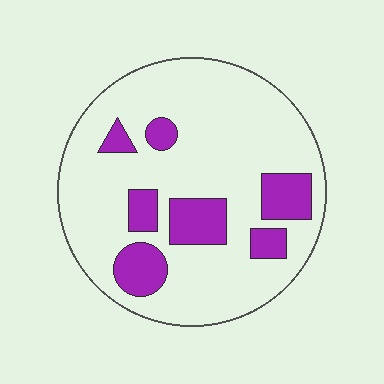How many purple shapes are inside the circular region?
7.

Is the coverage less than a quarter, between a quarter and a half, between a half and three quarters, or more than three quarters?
Less than a quarter.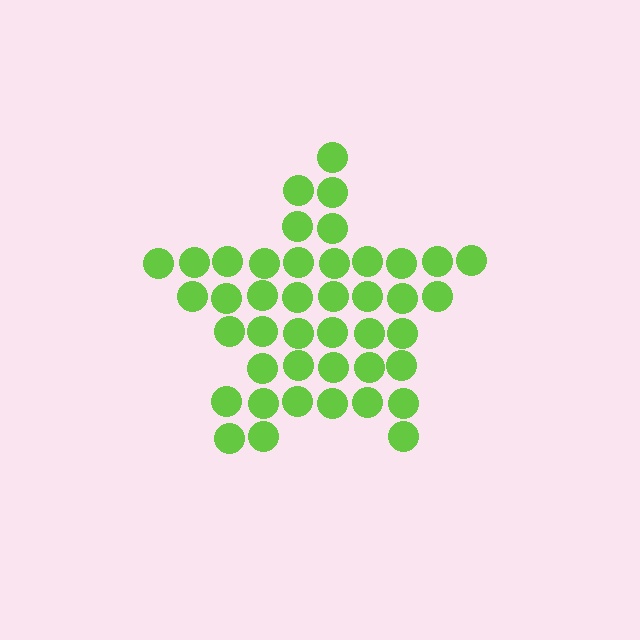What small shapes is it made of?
It is made of small circles.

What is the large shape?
The large shape is a star.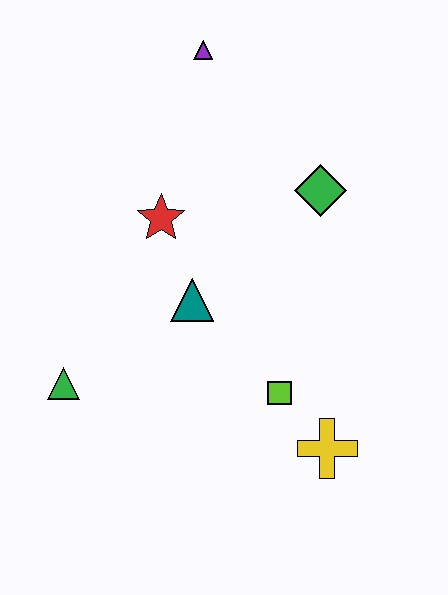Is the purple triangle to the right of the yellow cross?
No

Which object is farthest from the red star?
The yellow cross is farthest from the red star.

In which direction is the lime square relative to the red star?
The lime square is below the red star.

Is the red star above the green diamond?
No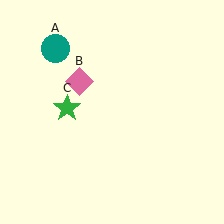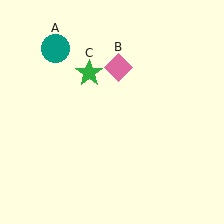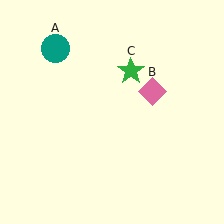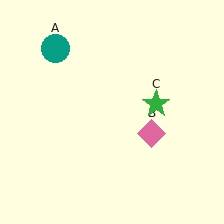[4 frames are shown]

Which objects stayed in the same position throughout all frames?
Teal circle (object A) remained stationary.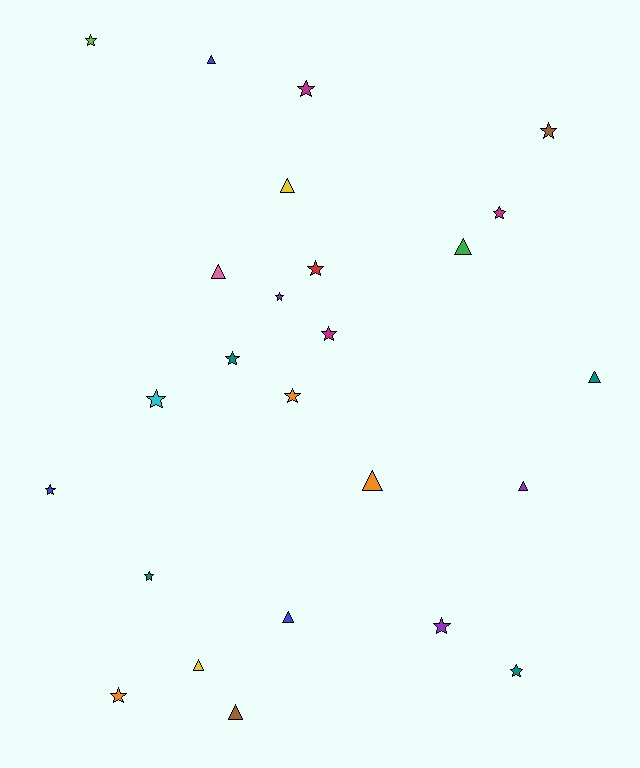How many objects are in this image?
There are 25 objects.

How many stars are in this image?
There are 15 stars.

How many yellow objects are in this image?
There are 2 yellow objects.